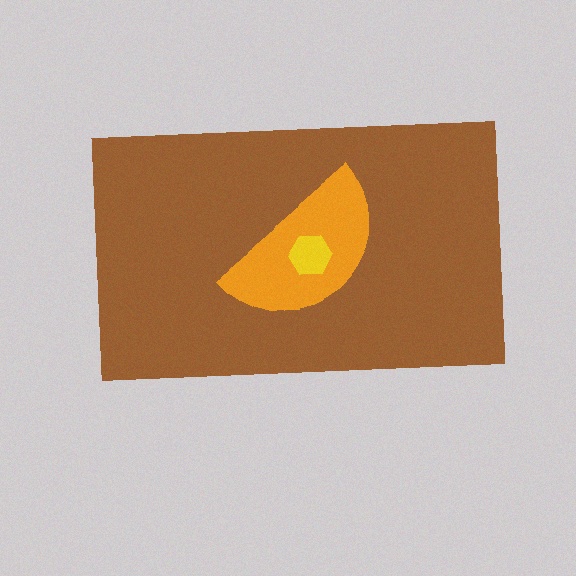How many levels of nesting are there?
3.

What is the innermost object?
The yellow hexagon.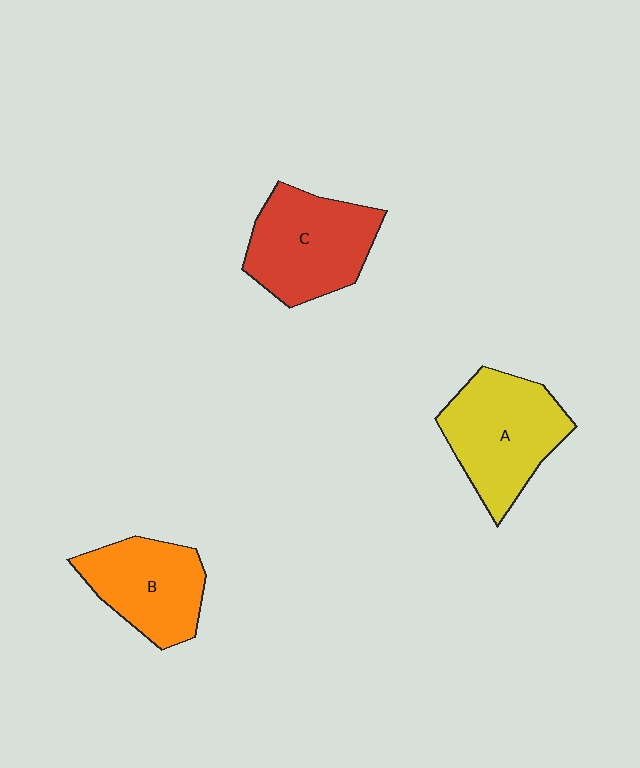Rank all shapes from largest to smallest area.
From largest to smallest: A (yellow), C (red), B (orange).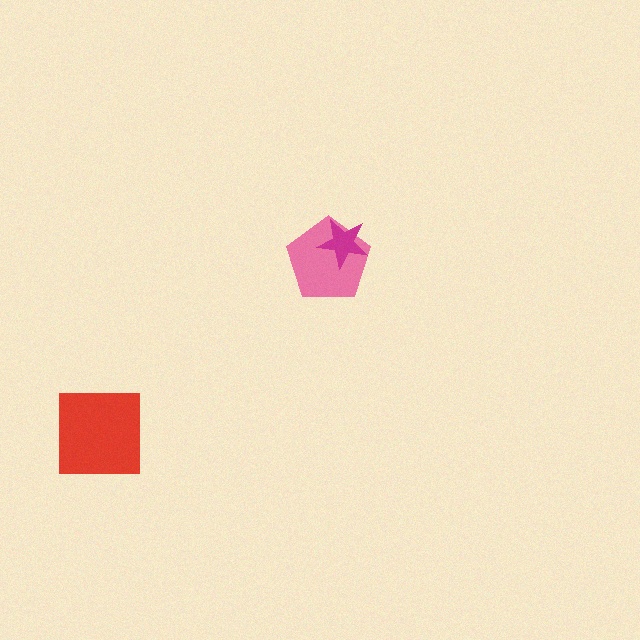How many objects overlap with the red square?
0 objects overlap with the red square.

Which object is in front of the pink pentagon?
The magenta star is in front of the pink pentagon.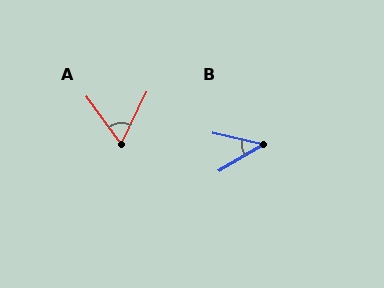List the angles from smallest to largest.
B (43°), A (62°).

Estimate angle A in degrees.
Approximately 62 degrees.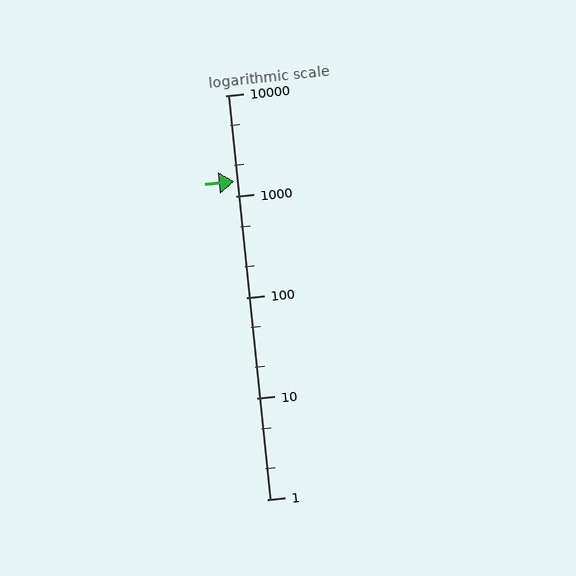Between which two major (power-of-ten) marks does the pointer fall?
The pointer is between 1000 and 10000.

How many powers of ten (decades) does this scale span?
The scale spans 4 decades, from 1 to 10000.